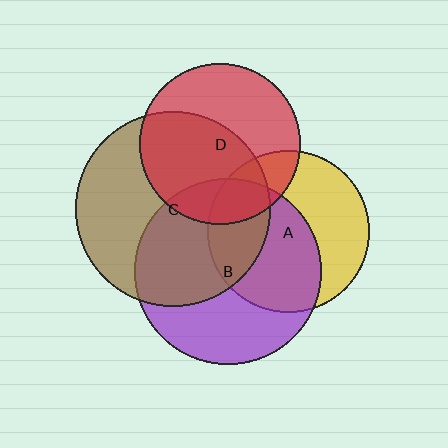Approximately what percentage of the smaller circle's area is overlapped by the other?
Approximately 20%.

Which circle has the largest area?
Circle C (brown).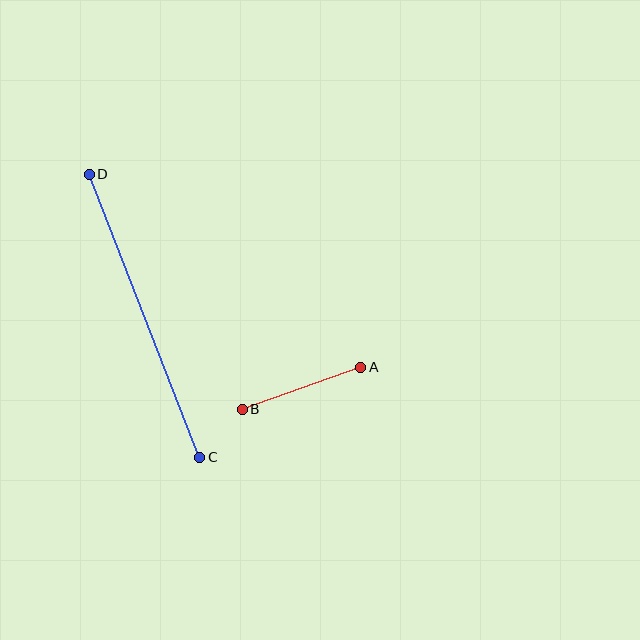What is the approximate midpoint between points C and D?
The midpoint is at approximately (144, 316) pixels.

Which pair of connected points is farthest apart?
Points C and D are farthest apart.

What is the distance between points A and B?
The distance is approximately 126 pixels.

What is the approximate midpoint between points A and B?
The midpoint is at approximately (301, 388) pixels.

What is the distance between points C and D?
The distance is approximately 304 pixels.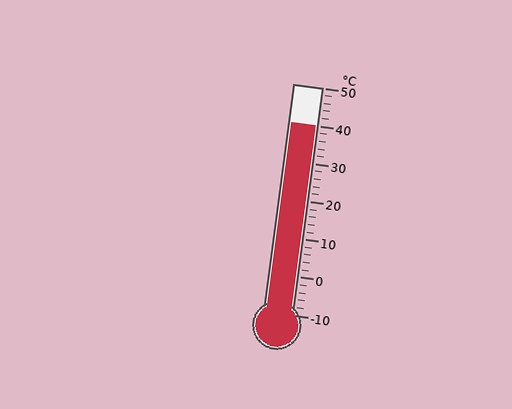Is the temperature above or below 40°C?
The temperature is at 40°C.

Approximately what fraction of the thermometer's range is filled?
The thermometer is filled to approximately 85% of its range.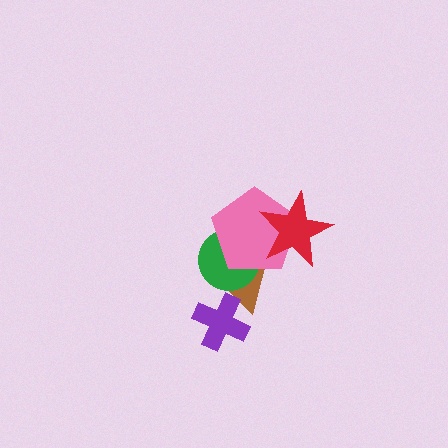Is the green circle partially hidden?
Yes, it is partially covered by another shape.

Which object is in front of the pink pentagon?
The red star is in front of the pink pentagon.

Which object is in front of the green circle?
The pink pentagon is in front of the green circle.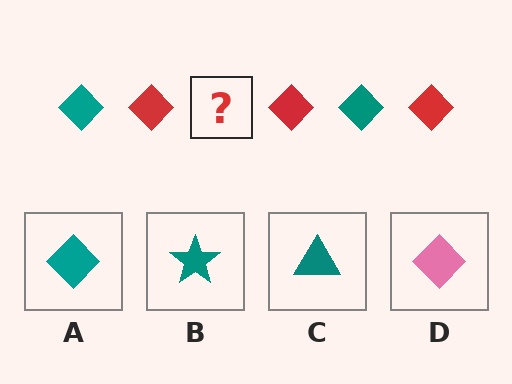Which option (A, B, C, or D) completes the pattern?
A.